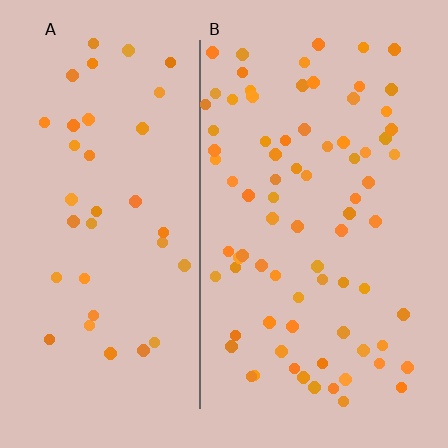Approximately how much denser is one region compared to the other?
Approximately 2.1× — region B over region A.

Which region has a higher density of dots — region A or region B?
B (the right).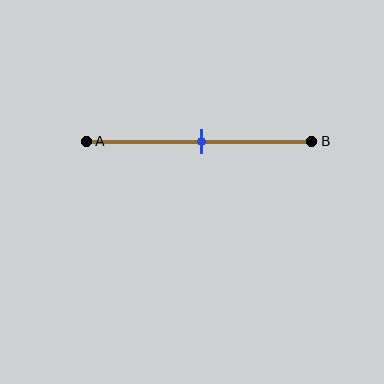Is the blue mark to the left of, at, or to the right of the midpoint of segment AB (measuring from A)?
The blue mark is approximately at the midpoint of segment AB.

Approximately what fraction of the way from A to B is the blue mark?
The blue mark is approximately 50% of the way from A to B.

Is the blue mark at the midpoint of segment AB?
Yes, the mark is approximately at the midpoint.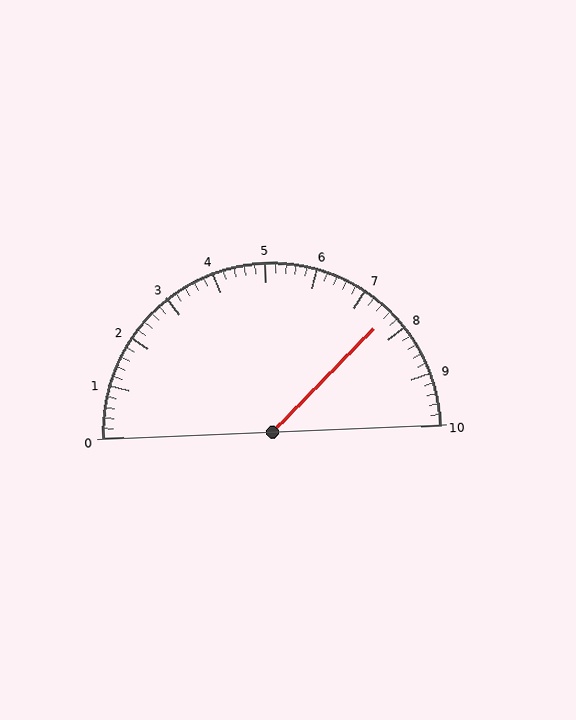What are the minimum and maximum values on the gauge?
The gauge ranges from 0 to 10.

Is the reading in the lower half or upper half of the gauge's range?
The reading is in the upper half of the range (0 to 10).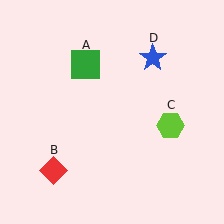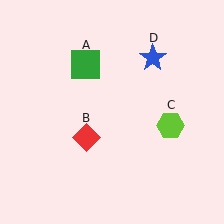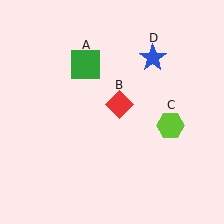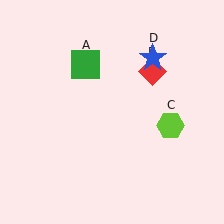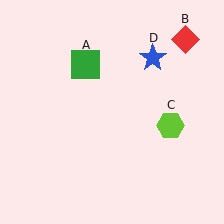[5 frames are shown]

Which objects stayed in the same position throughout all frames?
Green square (object A) and lime hexagon (object C) and blue star (object D) remained stationary.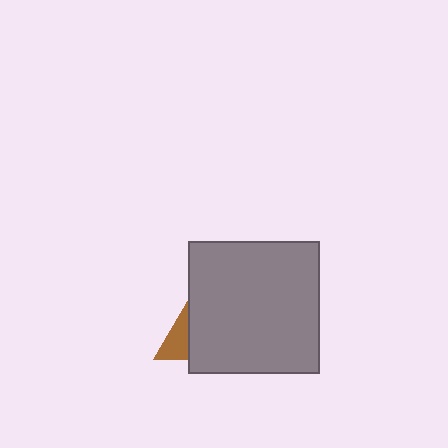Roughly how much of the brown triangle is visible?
A small part of it is visible (roughly 30%).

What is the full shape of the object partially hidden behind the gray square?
The partially hidden object is a brown triangle.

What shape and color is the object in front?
The object in front is a gray square.